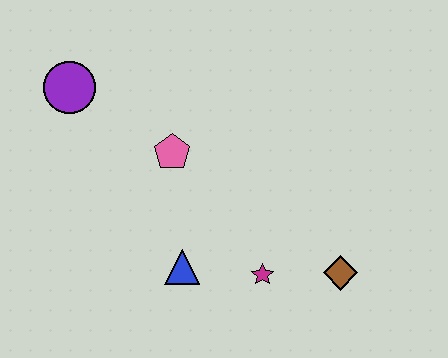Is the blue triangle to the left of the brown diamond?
Yes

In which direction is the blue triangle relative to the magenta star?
The blue triangle is to the left of the magenta star.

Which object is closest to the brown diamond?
The magenta star is closest to the brown diamond.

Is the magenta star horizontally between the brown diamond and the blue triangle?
Yes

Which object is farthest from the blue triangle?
The purple circle is farthest from the blue triangle.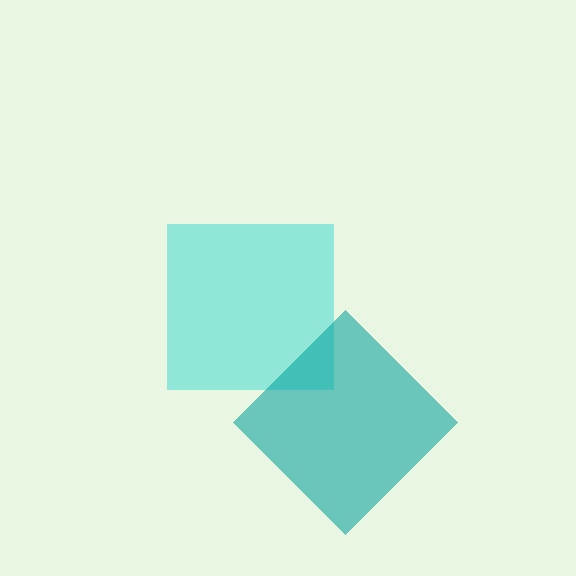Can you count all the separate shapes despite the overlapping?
Yes, there are 2 separate shapes.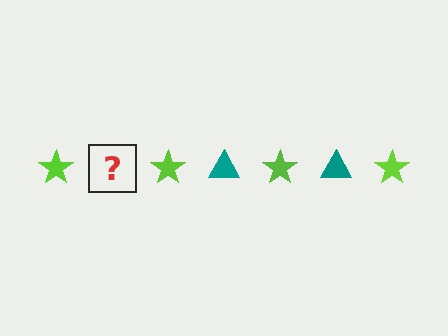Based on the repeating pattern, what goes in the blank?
The blank should be a teal triangle.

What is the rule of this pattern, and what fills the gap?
The rule is that the pattern alternates between lime star and teal triangle. The gap should be filled with a teal triangle.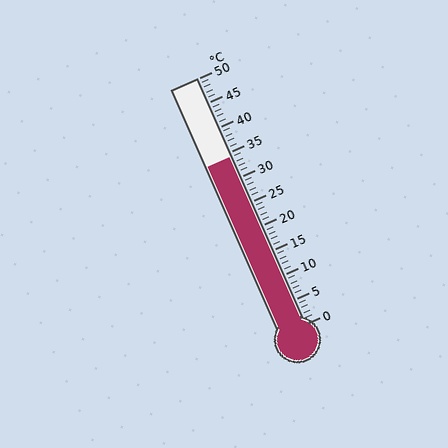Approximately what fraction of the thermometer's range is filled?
The thermometer is filled to approximately 70% of its range.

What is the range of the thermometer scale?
The thermometer scale ranges from 0°C to 50°C.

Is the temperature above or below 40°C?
The temperature is below 40°C.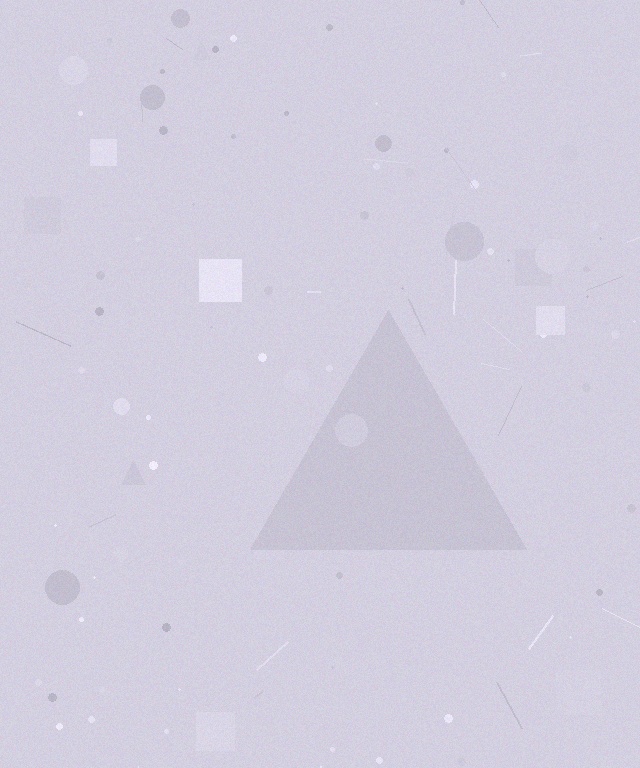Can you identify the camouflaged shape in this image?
The camouflaged shape is a triangle.